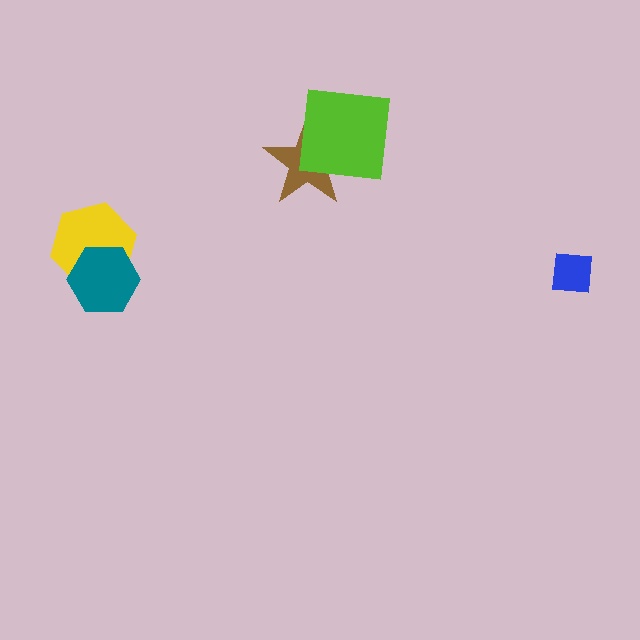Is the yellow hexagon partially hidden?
Yes, it is partially covered by another shape.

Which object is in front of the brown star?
The lime square is in front of the brown star.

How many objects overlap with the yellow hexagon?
1 object overlaps with the yellow hexagon.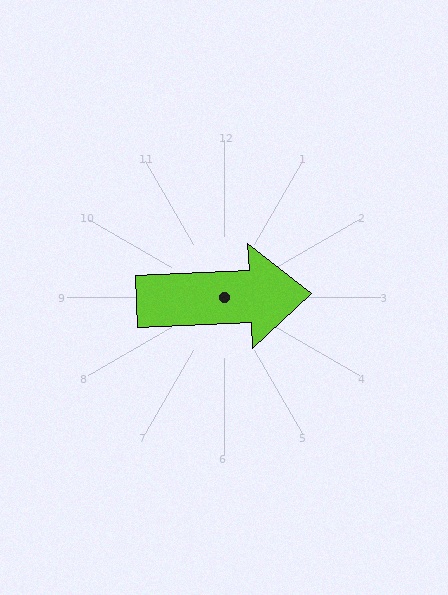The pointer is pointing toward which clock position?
Roughly 3 o'clock.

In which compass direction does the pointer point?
East.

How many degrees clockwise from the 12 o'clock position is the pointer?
Approximately 87 degrees.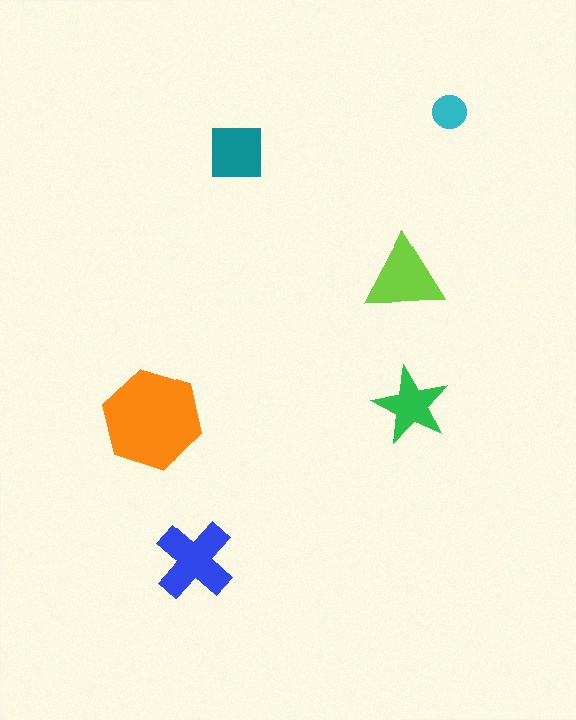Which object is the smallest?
The cyan circle.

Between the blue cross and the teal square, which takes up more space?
The blue cross.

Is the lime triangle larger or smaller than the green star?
Larger.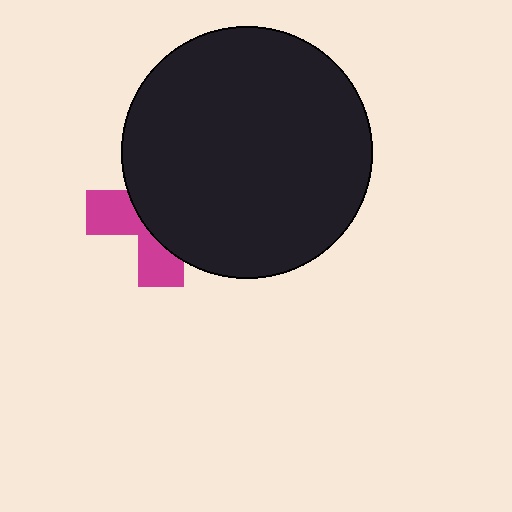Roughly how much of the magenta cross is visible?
A small part of it is visible (roughly 37%).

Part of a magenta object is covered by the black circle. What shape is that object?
It is a cross.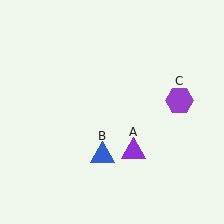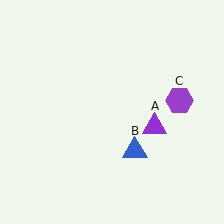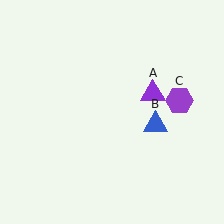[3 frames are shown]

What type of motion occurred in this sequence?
The purple triangle (object A), blue triangle (object B) rotated counterclockwise around the center of the scene.